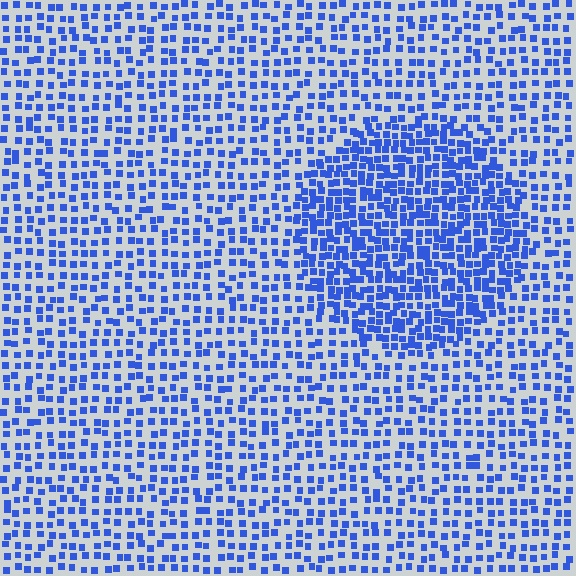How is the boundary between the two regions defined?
The boundary is defined by a change in element density (approximately 1.9x ratio). All elements are the same color, size, and shape.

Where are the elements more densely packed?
The elements are more densely packed inside the circle boundary.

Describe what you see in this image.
The image contains small blue elements arranged at two different densities. A circle-shaped region is visible where the elements are more densely packed than the surrounding area.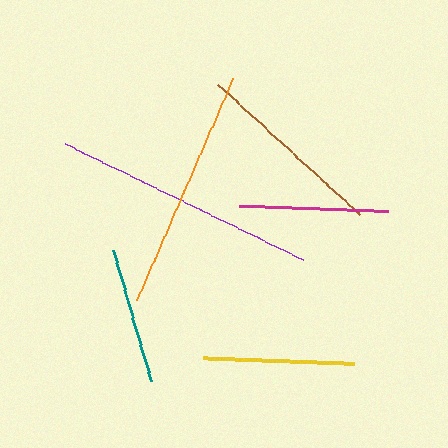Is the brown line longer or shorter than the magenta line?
The brown line is longer than the magenta line.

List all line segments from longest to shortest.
From longest to shortest: purple, orange, brown, yellow, magenta, teal.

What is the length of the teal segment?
The teal segment is approximately 136 pixels long.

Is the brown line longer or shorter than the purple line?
The purple line is longer than the brown line.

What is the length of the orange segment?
The orange segment is approximately 241 pixels long.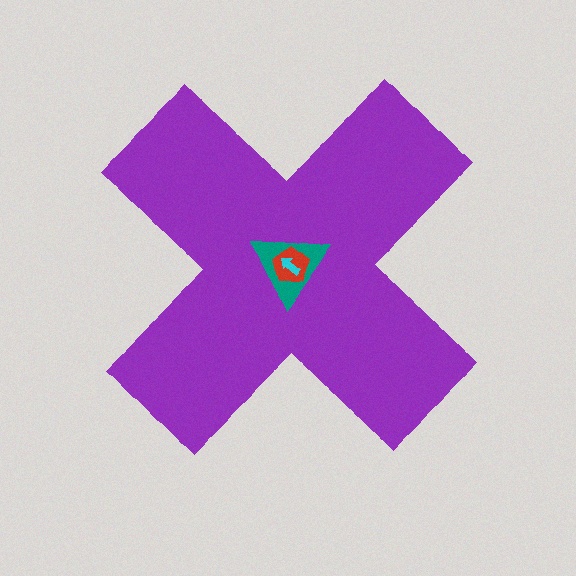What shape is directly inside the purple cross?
The teal triangle.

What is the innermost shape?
The cyan arrow.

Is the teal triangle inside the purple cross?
Yes.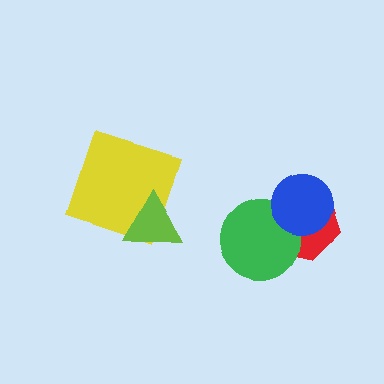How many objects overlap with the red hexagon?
2 objects overlap with the red hexagon.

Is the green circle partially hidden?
Yes, it is partially covered by another shape.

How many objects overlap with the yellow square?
1 object overlaps with the yellow square.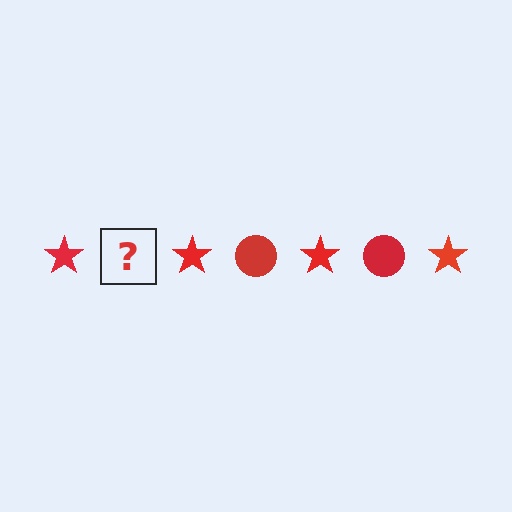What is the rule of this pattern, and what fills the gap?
The rule is that the pattern cycles through star, circle shapes in red. The gap should be filled with a red circle.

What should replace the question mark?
The question mark should be replaced with a red circle.